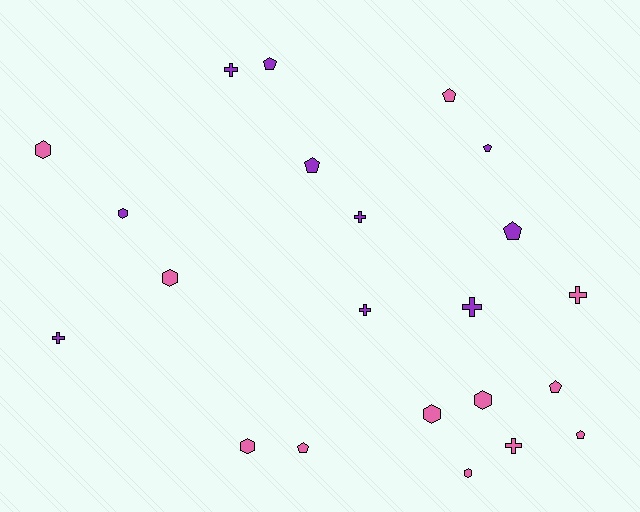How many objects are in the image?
There are 22 objects.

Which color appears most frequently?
Pink, with 12 objects.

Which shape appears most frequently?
Pentagon, with 8 objects.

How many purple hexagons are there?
There is 1 purple hexagon.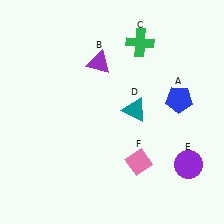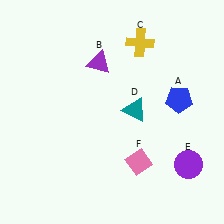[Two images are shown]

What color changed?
The cross (C) changed from green in Image 1 to yellow in Image 2.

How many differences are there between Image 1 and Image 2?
There is 1 difference between the two images.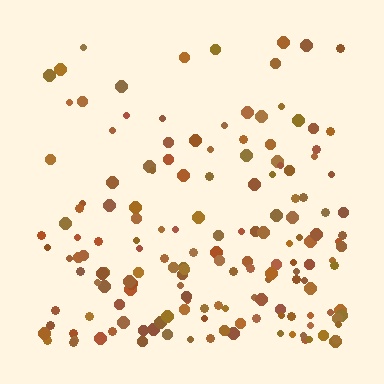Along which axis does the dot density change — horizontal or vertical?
Vertical.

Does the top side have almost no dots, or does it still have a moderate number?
Still a moderate number, just noticeably fewer than the bottom.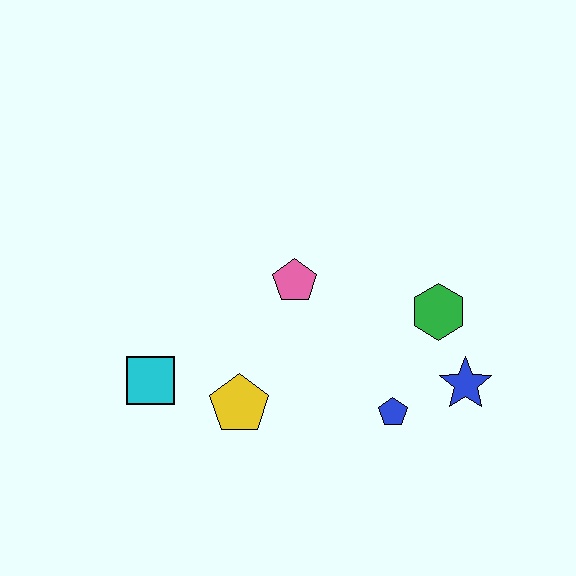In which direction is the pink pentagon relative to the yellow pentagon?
The pink pentagon is above the yellow pentagon.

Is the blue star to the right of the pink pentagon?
Yes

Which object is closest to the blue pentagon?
The blue star is closest to the blue pentagon.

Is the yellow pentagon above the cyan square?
No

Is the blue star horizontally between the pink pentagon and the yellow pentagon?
No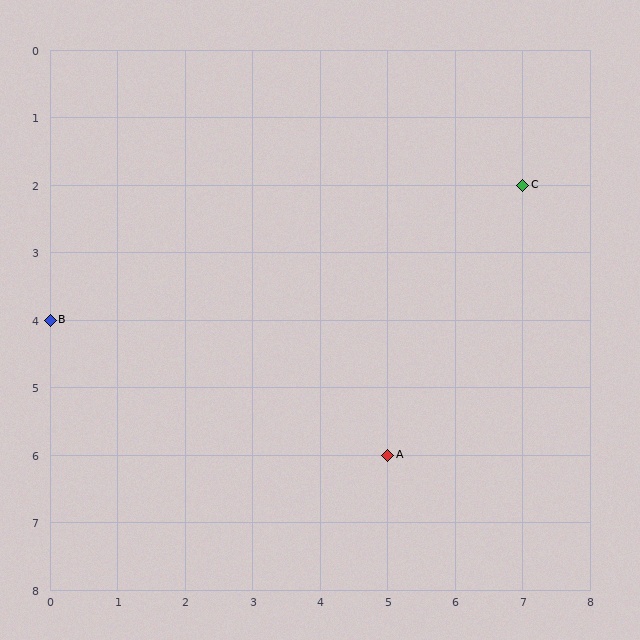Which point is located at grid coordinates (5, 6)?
Point A is at (5, 6).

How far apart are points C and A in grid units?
Points C and A are 2 columns and 4 rows apart (about 4.5 grid units diagonally).